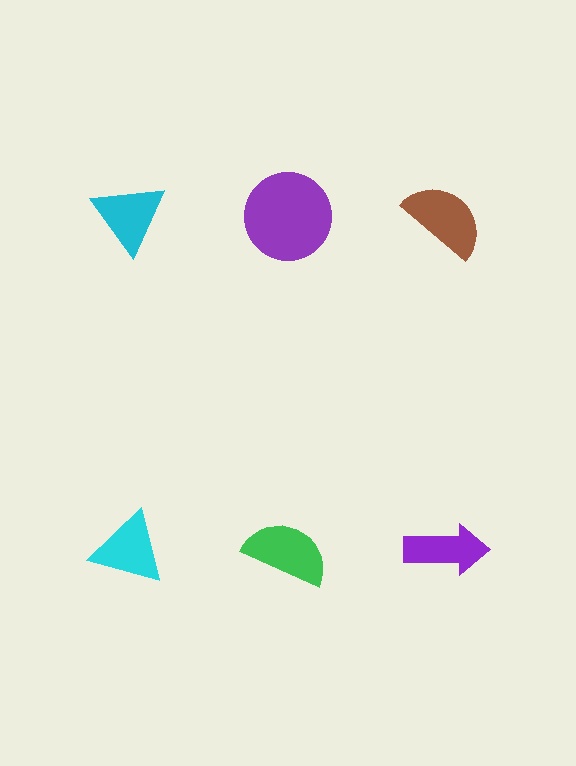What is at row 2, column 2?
A green semicircle.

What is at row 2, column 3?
A purple arrow.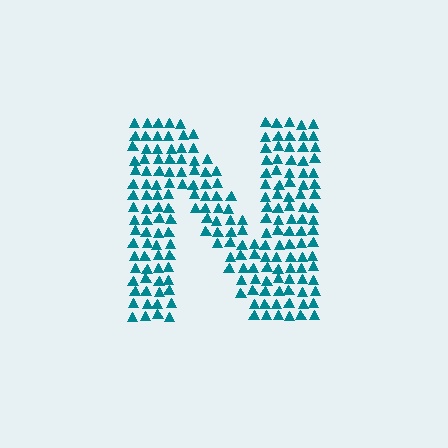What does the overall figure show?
The overall figure shows the letter N.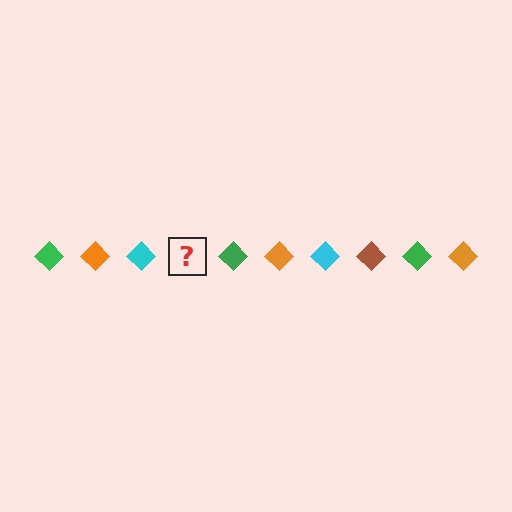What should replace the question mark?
The question mark should be replaced with a brown diamond.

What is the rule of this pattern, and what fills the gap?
The rule is that the pattern cycles through green, orange, cyan, brown diamonds. The gap should be filled with a brown diamond.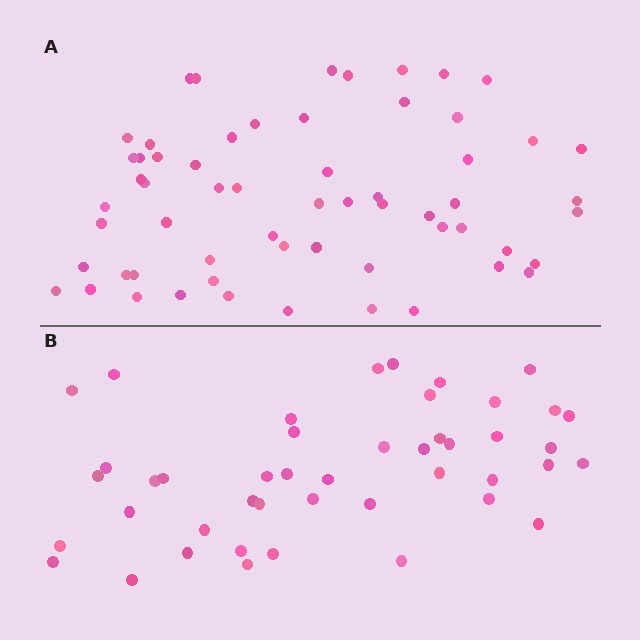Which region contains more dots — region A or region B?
Region A (the top region) has more dots.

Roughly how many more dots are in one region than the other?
Region A has approximately 15 more dots than region B.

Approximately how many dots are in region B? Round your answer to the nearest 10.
About 40 dots. (The exact count is 45, which rounds to 40.)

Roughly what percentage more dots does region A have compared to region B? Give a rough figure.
About 35% more.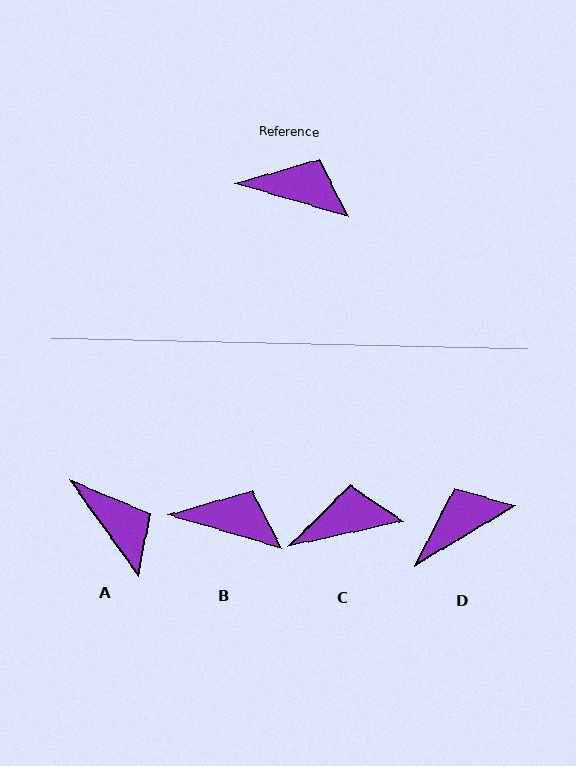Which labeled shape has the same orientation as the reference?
B.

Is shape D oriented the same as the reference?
No, it is off by about 47 degrees.